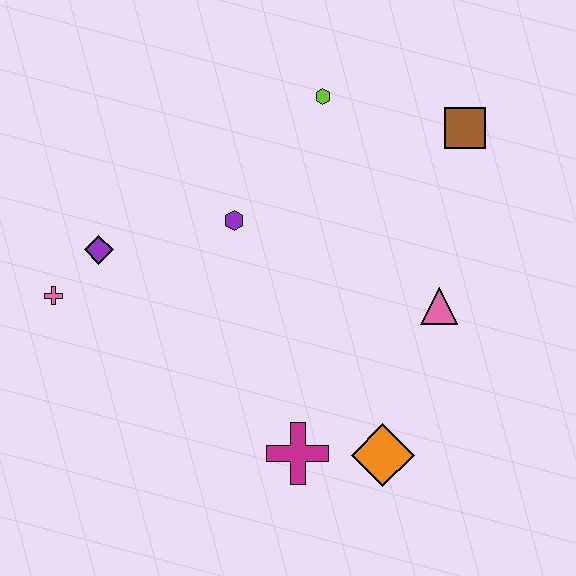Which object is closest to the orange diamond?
The magenta cross is closest to the orange diamond.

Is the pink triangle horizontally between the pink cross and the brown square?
Yes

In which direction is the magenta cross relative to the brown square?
The magenta cross is below the brown square.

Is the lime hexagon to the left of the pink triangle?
Yes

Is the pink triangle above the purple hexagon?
No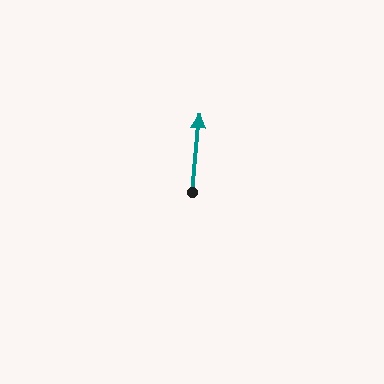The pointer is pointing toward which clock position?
Roughly 12 o'clock.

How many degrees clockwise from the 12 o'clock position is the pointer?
Approximately 5 degrees.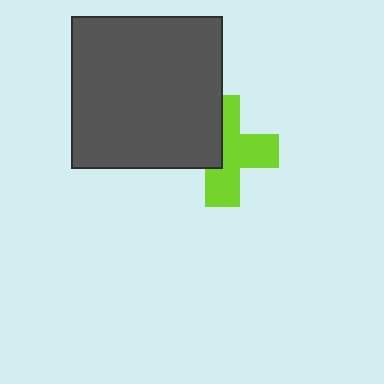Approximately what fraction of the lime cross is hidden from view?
Roughly 41% of the lime cross is hidden behind the dark gray square.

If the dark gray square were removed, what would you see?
You would see the complete lime cross.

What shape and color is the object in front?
The object in front is a dark gray square.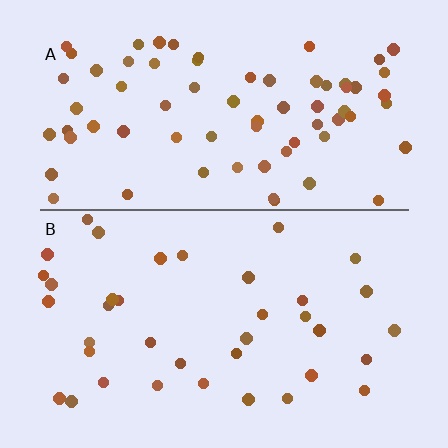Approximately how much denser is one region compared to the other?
Approximately 1.9× — region A over region B.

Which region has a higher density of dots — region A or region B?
A (the top).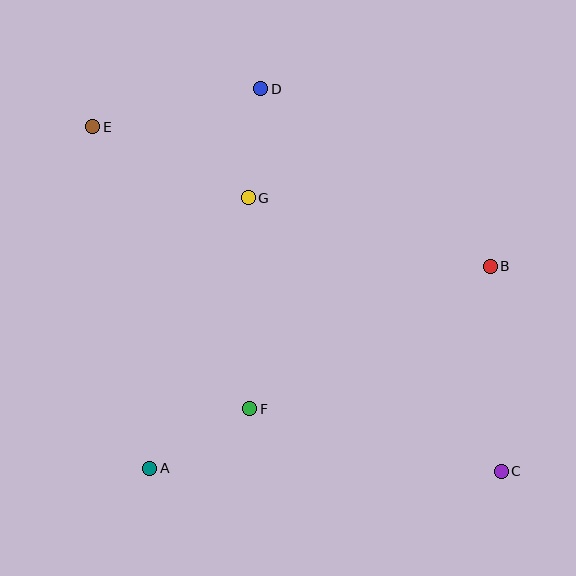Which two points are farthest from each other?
Points C and E are farthest from each other.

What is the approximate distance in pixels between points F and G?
The distance between F and G is approximately 211 pixels.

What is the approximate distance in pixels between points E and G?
The distance between E and G is approximately 171 pixels.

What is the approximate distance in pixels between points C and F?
The distance between C and F is approximately 259 pixels.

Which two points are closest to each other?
Points D and G are closest to each other.